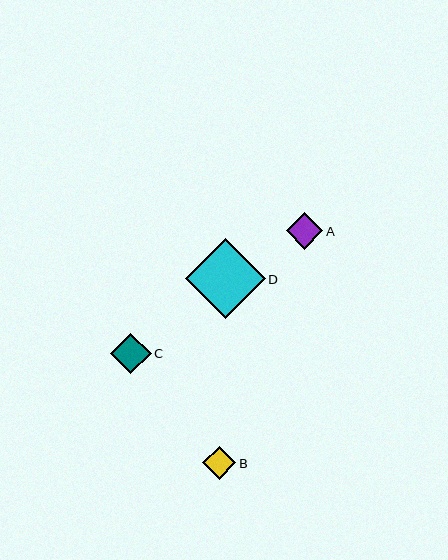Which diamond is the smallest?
Diamond B is the smallest with a size of approximately 33 pixels.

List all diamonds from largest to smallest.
From largest to smallest: D, C, A, B.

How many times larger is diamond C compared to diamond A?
Diamond C is approximately 1.1 times the size of diamond A.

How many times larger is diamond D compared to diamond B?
Diamond D is approximately 2.4 times the size of diamond B.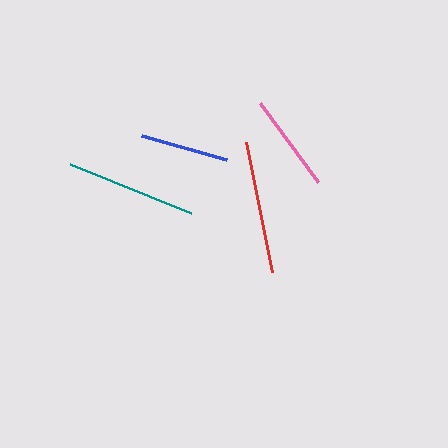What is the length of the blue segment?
The blue segment is approximately 88 pixels long.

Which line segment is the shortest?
The blue line is the shortest at approximately 88 pixels.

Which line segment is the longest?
The red line is the longest at approximately 132 pixels.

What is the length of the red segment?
The red segment is approximately 132 pixels long.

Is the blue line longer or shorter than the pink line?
The pink line is longer than the blue line.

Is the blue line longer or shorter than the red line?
The red line is longer than the blue line.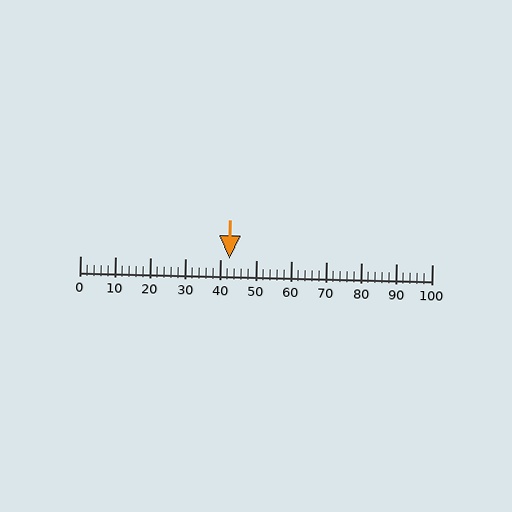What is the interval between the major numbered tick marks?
The major tick marks are spaced 10 units apart.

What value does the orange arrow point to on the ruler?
The orange arrow points to approximately 42.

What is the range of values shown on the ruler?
The ruler shows values from 0 to 100.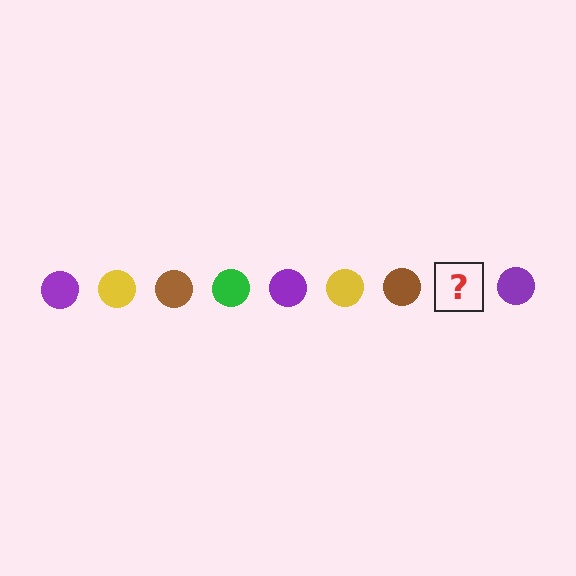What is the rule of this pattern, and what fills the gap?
The rule is that the pattern cycles through purple, yellow, brown, green circles. The gap should be filled with a green circle.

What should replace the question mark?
The question mark should be replaced with a green circle.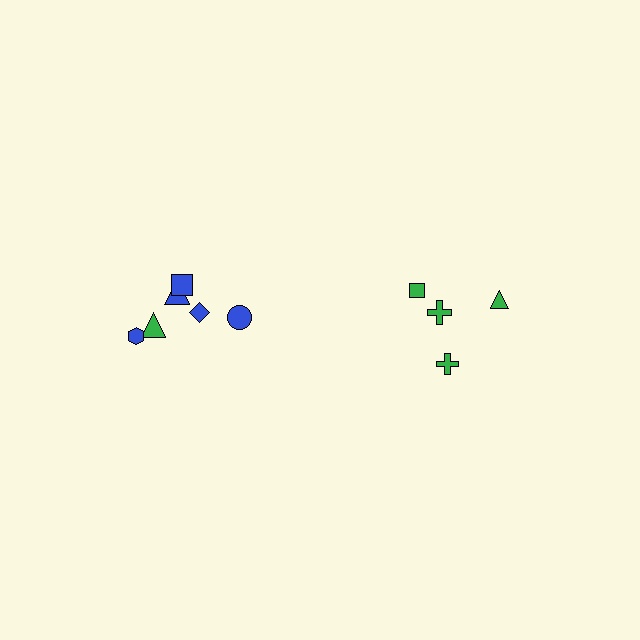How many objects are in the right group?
There are 4 objects.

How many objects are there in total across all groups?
There are 10 objects.